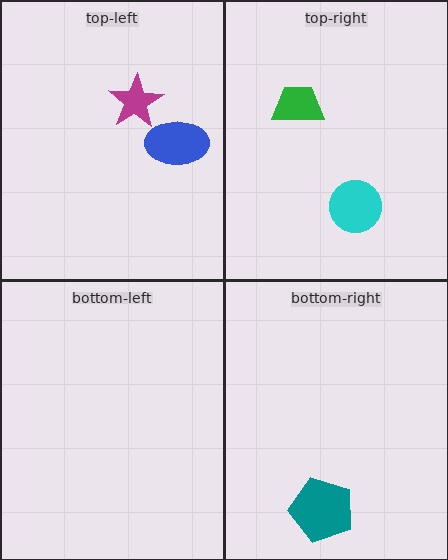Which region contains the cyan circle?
The top-right region.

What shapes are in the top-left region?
The blue ellipse, the magenta star.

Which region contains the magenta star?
The top-left region.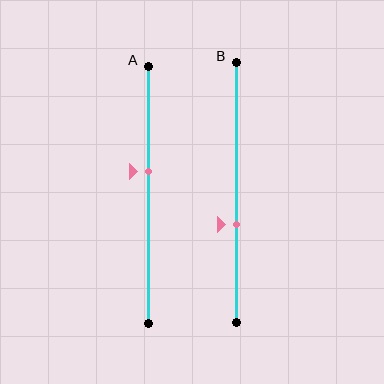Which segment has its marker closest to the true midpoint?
Segment A has its marker closest to the true midpoint.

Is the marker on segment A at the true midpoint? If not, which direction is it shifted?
No, the marker on segment A is shifted upward by about 9% of the segment length.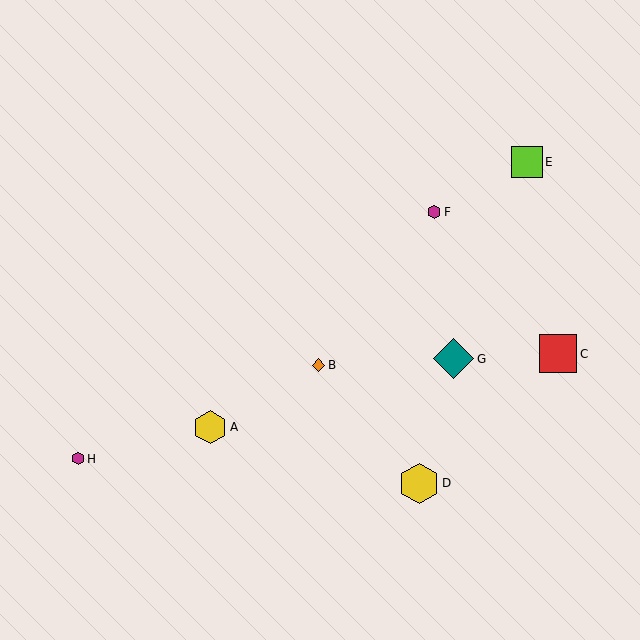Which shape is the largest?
The yellow hexagon (labeled D) is the largest.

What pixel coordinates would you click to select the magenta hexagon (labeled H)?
Click at (78, 459) to select the magenta hexagon H.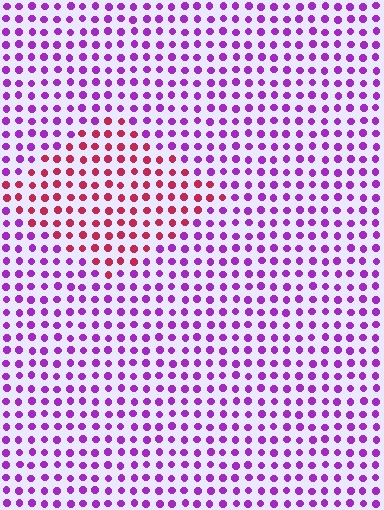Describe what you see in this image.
The image is filled with small purple elements in a uniform arrangement. A diamond-shaped region is visible where the elements are tinted to a slightly different hue, forming a subtle color boundary.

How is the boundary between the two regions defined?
The boundary is defined purely by a slight shift in hue (about 55 degrees). Spacing, size, and orientation are identical on both sides.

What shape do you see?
I see a diamond.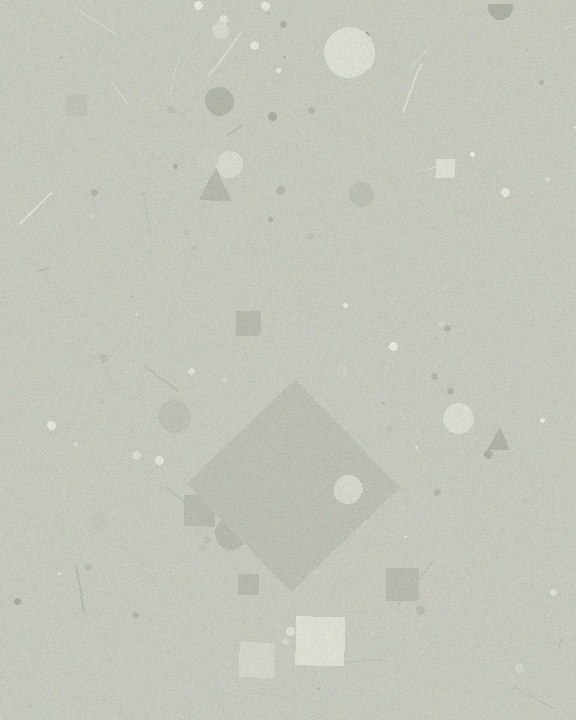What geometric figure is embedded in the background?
A diamond is embedded in the background.